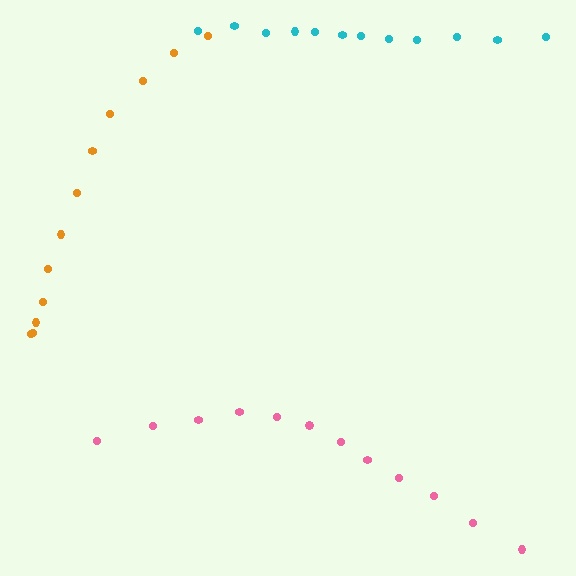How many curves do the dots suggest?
There are 3 distinct paths.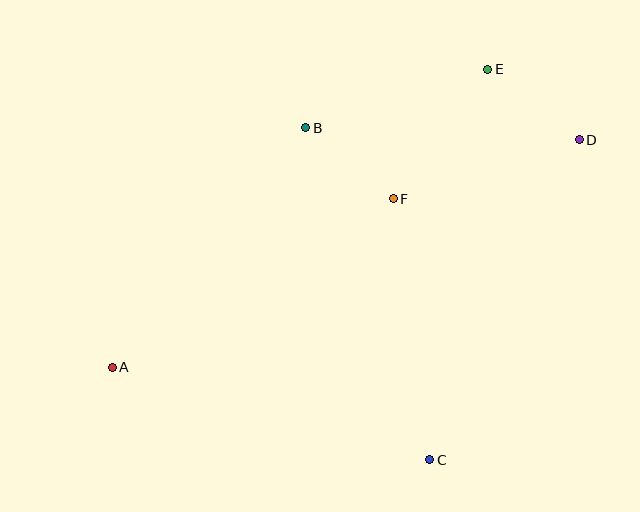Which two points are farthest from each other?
Points A and D are farthest from each other.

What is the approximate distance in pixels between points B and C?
The distance between B and C is approximately 354 pixels.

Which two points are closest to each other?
Points B and F are closest to each other.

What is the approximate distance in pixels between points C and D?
The distance between C and D is approximately 353 pixels.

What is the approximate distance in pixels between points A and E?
The distance between A and E is approximately 480 pixels.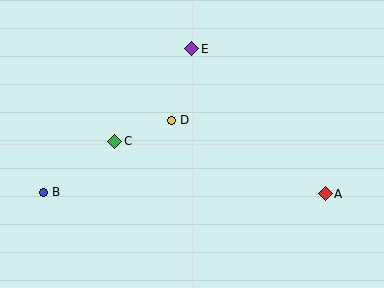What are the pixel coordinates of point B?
Point B is at (43, 192).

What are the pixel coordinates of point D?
Point D is at (171, 120).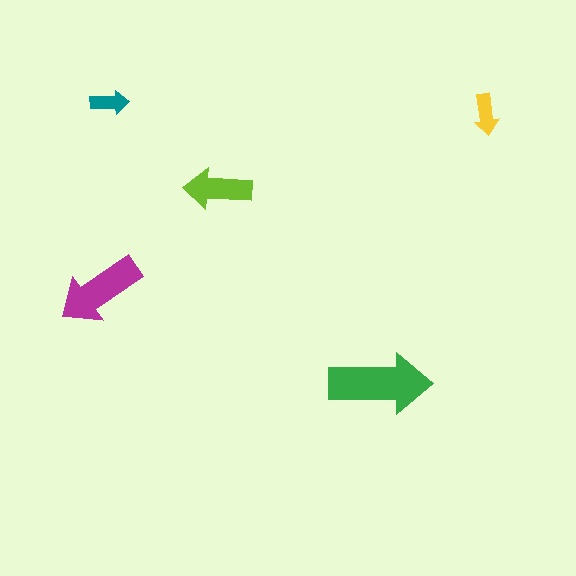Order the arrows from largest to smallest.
the green one, the magenta one, the lime one, the yellow one, the teal one.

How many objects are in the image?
There are 5 objects in the image.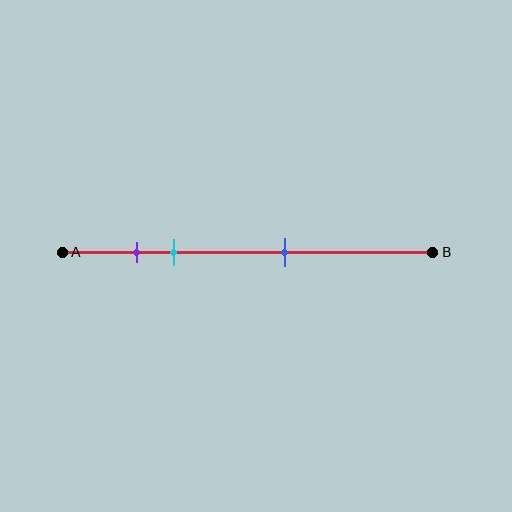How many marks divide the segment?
There are 3 marks dividing the segment.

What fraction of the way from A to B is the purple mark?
The purple mark is approximately 20% (0.2) of the way from A to B.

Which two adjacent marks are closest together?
The purple and cyan marks are the closest adjacent pair.